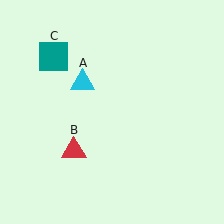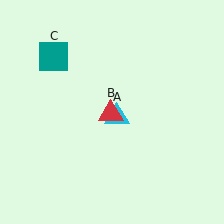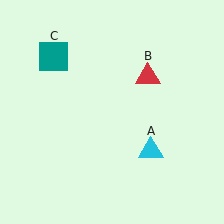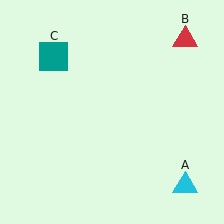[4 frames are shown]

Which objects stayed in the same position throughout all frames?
Teal square (object C) remained stationary.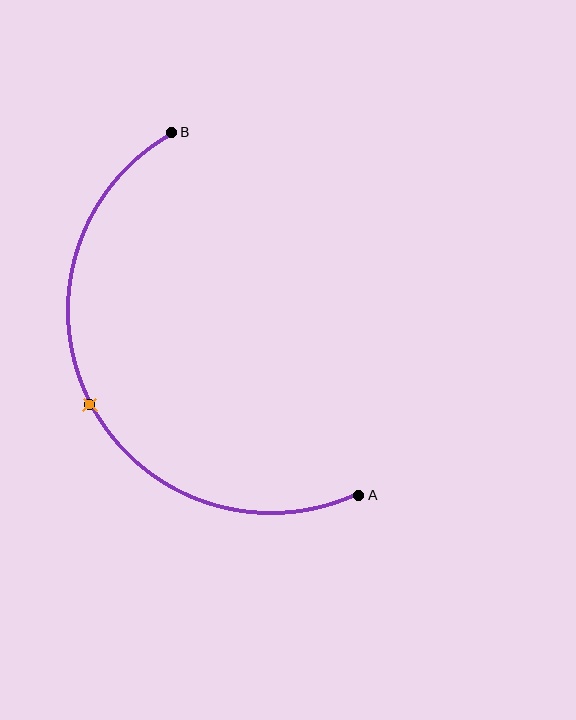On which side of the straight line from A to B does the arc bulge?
The arc bulges to the left of the straight line connecting A and B.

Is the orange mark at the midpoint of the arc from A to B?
Yes. The orange mark lies on the arc at equal arc-length from both A and B — it is the arc midpoint.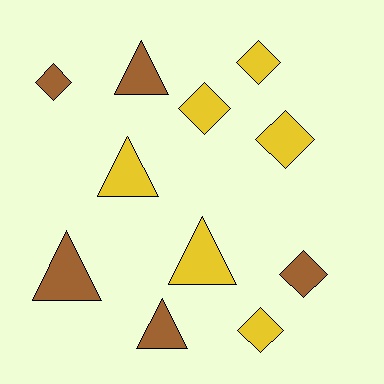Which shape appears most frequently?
Diamond, with 6 objects.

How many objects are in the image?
There are 11 objects.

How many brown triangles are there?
There are 3 brown triangles.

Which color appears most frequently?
Yellow, with 6 objects.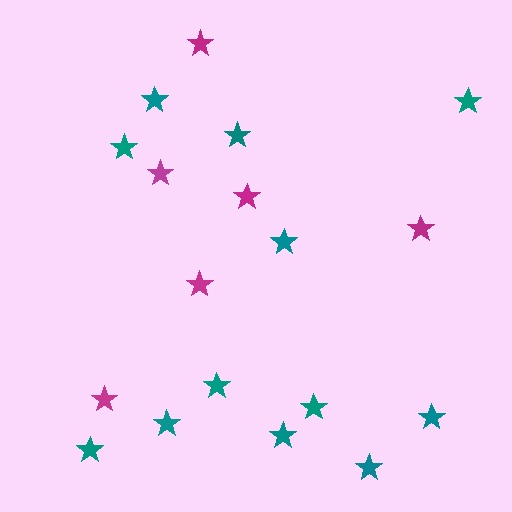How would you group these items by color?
There are 2 groups: one group of teal stars (12) and one group of magenta stars (6).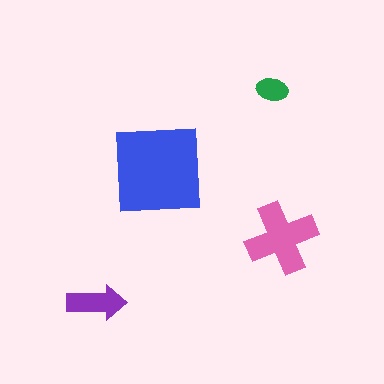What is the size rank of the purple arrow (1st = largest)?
3rd.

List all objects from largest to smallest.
The blue square, the pink cross, the purple arrow, the green ellipse.